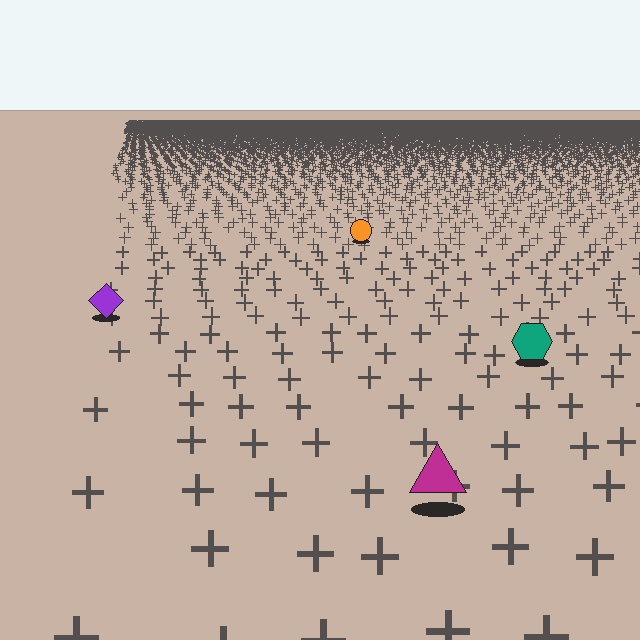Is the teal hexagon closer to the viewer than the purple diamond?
Yes. The teal hexagon is closer — you can tell from the texture gradient: the ground texture is coarser near it.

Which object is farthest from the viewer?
The orange circle is farthest from the viewer. It appears smaller and the ground texture around it is denser.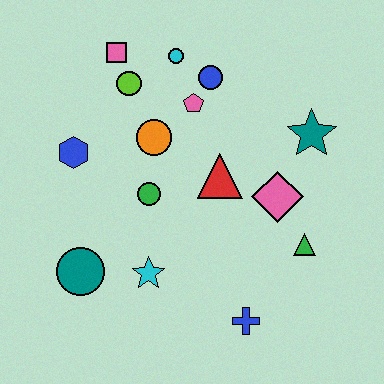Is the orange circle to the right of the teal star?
No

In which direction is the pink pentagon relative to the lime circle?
The pink pentagon is to the right of the lime circle.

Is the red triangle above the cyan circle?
No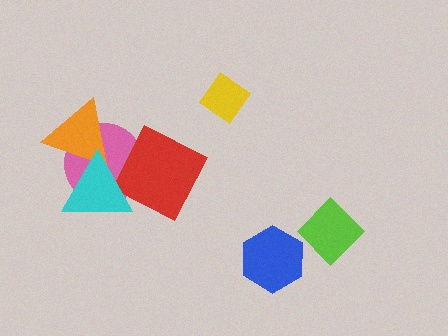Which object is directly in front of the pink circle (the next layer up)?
The red diamond is directly in front of the pink circle.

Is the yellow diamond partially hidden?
No, no other shape covers it.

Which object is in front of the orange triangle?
The cyan triangle is in front of the orange triangle.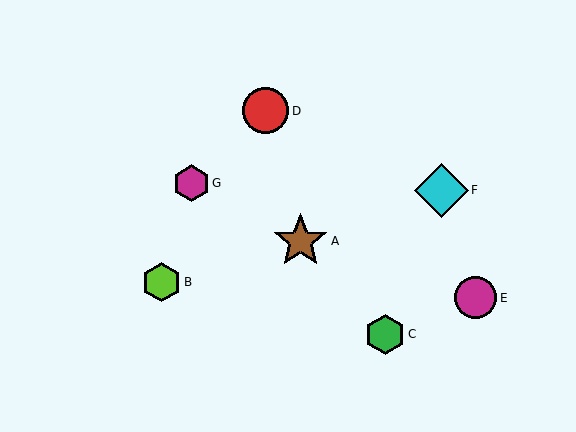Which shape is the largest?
The brown star (labeled A) is the largest.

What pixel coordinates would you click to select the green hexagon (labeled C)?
Click at (385, 334) to select the green hexagon C.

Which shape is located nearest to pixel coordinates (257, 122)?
The red circle (labeled D) at (266, 111) is nearest to that location.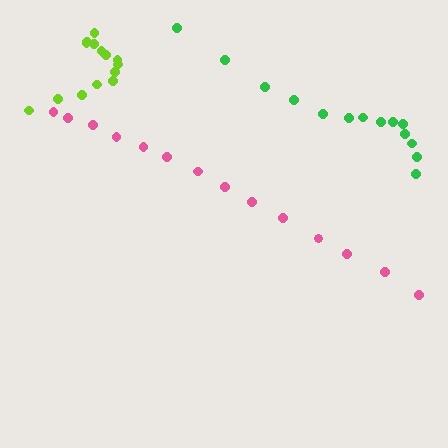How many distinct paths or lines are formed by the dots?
There are 3 distinct paths.